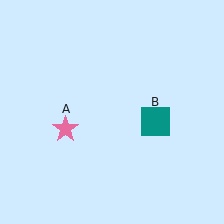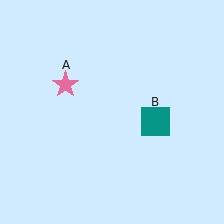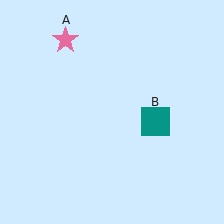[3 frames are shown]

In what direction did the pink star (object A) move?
The pink star (object A) moved up.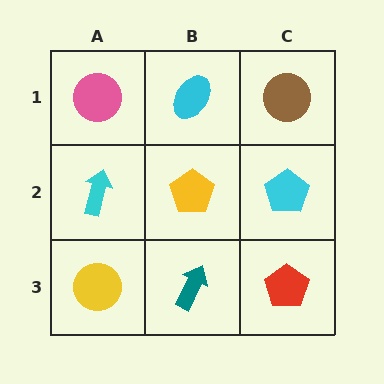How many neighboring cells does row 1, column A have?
2.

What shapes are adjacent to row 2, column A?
A pink circle (row 1, column A), a yellow circle (row 3, column A), a yellow pentagon (row 2, column B).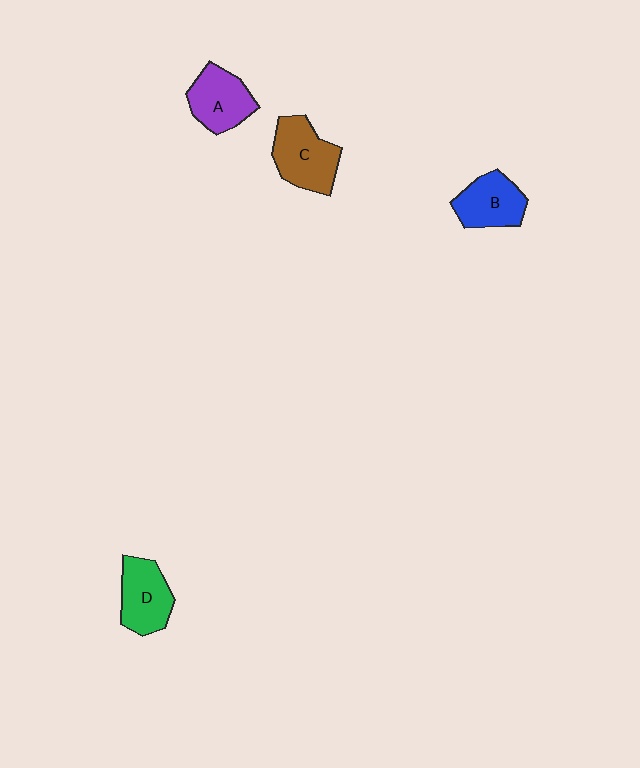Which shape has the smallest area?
Shape B (blue).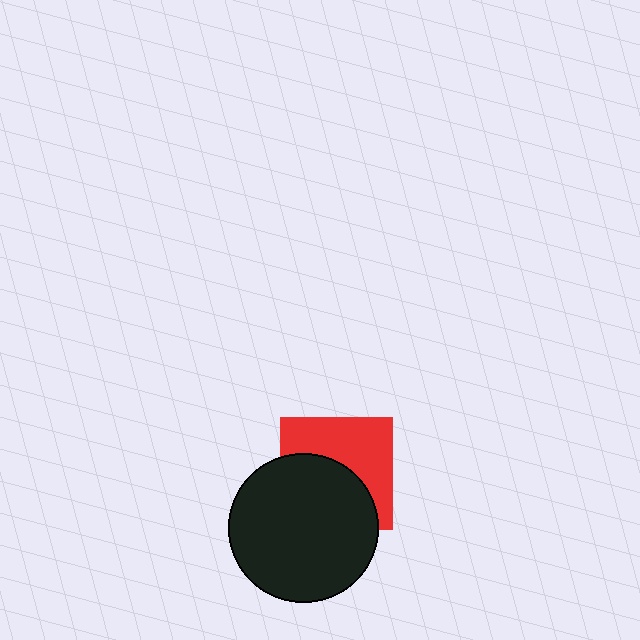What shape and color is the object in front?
The object in front is a black circle.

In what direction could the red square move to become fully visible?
The red square could move up. That would shift it out from behind the black circle entirely.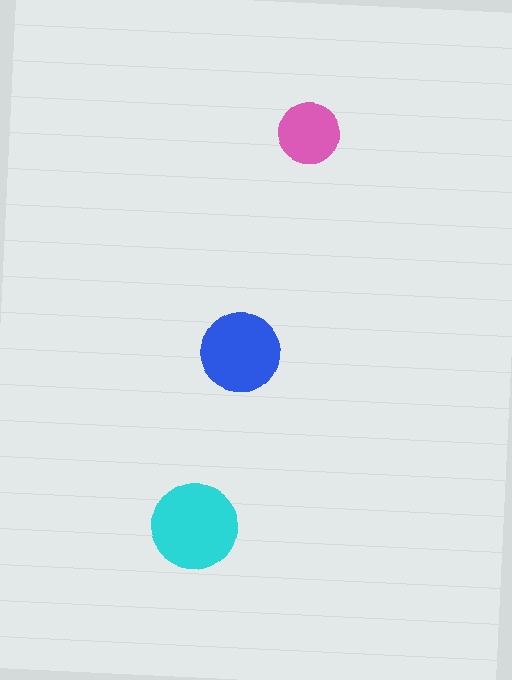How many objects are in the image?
There are 3 objects in the image.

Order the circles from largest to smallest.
the cyan one, the blue one, the pink one.